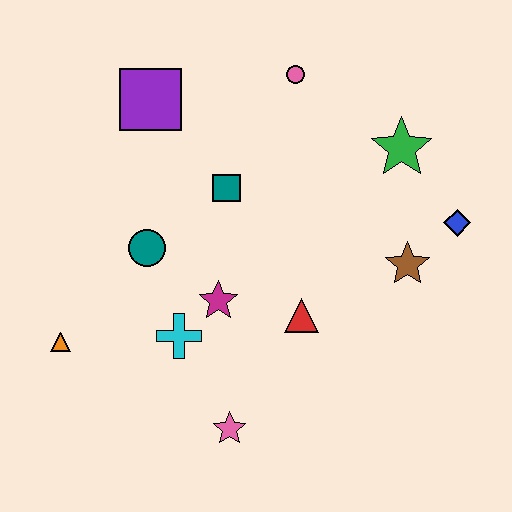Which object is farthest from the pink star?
The pink circle is farthest from the pink star.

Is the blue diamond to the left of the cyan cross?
No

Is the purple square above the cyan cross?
Yes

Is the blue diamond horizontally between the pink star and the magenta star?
No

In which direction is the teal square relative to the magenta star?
The teal square is above the magenta star.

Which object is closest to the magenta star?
The cyan cross is closest to the magenta star.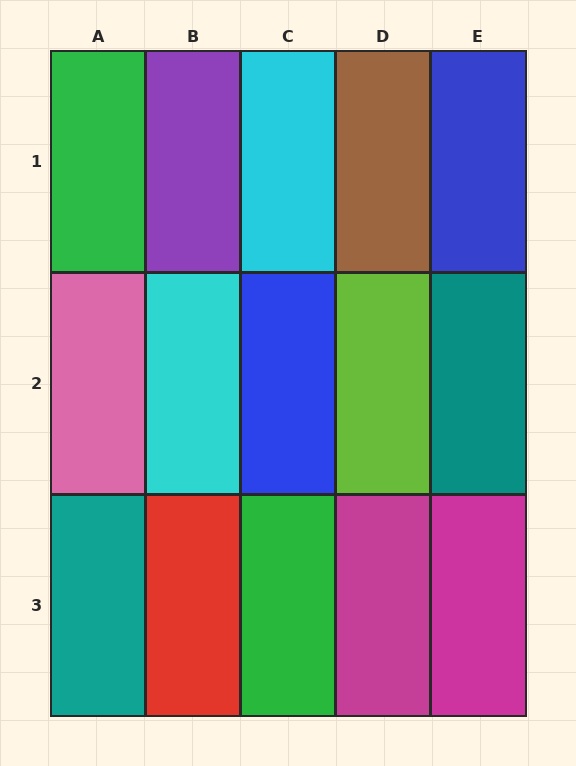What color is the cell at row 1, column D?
Brown.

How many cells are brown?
1 cell is brown.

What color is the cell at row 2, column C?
Blue.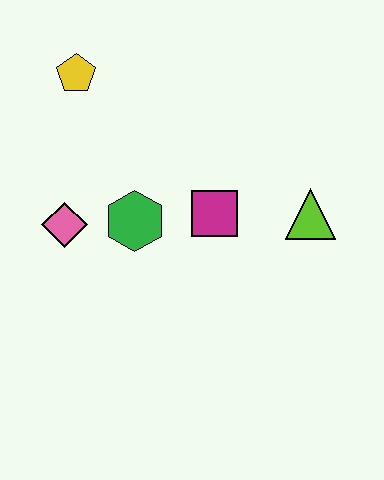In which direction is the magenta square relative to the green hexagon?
The magenta square is to the right of the green hexagon.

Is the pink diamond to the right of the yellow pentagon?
No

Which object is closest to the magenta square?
The green hexagon is closest to the magenta square.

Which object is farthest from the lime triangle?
The yellow pentagon is farthest from the lime triangle.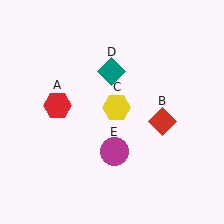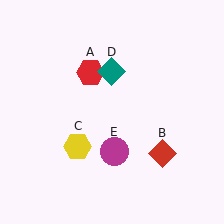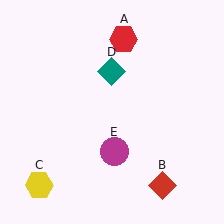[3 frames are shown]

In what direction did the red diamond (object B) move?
The red diamond (object B) moved down.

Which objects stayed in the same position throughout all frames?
Teal diamond (object D) and magenta circle (object E) remained stationary.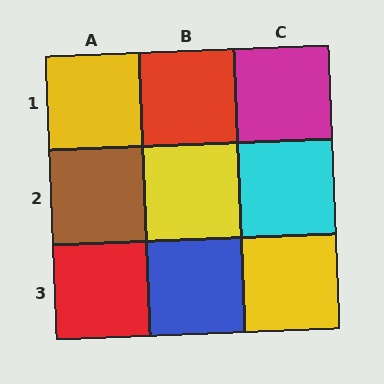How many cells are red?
2 cells are red.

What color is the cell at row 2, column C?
Cyan.